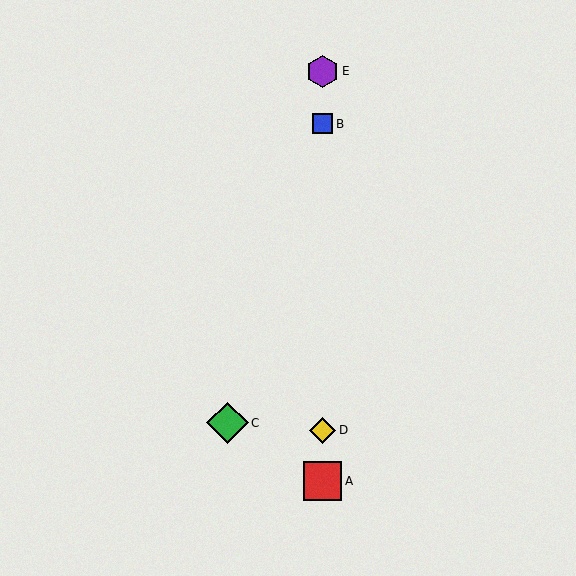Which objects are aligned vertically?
Objects A, B, D, E are aligned vertically.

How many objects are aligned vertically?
4 objects (A, B, D, E) are aligned vertically.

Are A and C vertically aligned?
No, A is at x≈323 and C is at x≈228.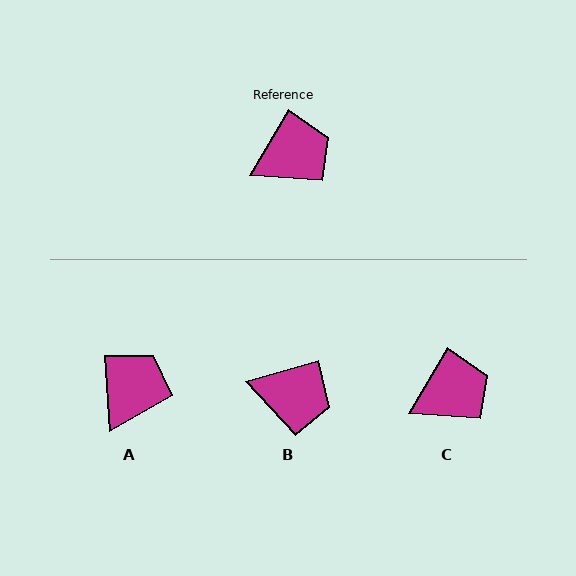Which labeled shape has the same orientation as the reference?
C.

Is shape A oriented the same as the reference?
No, it is off by about 34 degrees.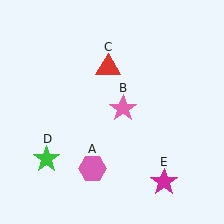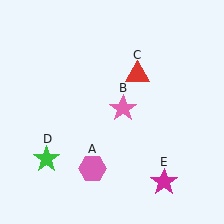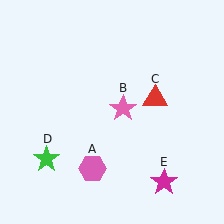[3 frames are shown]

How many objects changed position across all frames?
1 object changed position: red triangle (object C).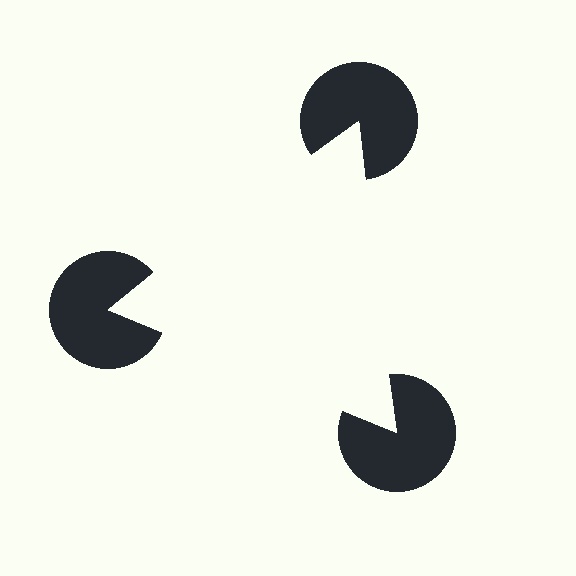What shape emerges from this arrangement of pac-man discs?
An illusory triangle — its edges are inferred from the aligned wedge cuts in the pac-man discs, not physically drawn.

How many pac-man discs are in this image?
There are 3 — one at each vertex of the illusory triangle.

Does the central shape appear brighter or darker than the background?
It typically appears slightly brighter than the background, even though no actual brightness change is drawn.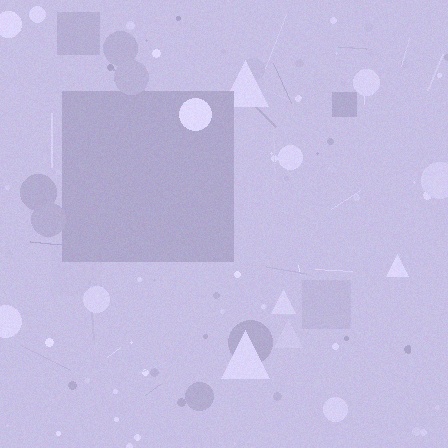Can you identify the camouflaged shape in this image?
The camouflaged shape is a square.